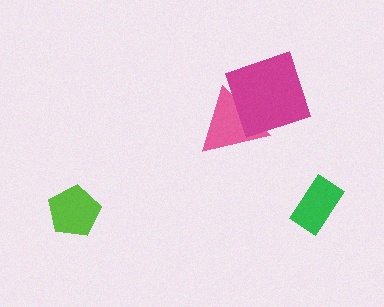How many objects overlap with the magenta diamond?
1 object overlaps with the magenta diamond.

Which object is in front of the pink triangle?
The magenta diamond is in front of the pink triangle.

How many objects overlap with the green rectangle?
0 objects overlap with the green rectangle.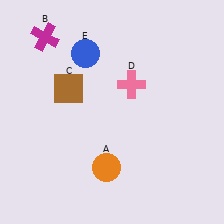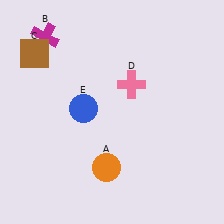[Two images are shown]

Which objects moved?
The objects that moved are: the brown square (C), the blue circle (E).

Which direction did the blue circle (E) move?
The blue circle (E) moved down.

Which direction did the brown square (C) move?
The brown square (C) moved up.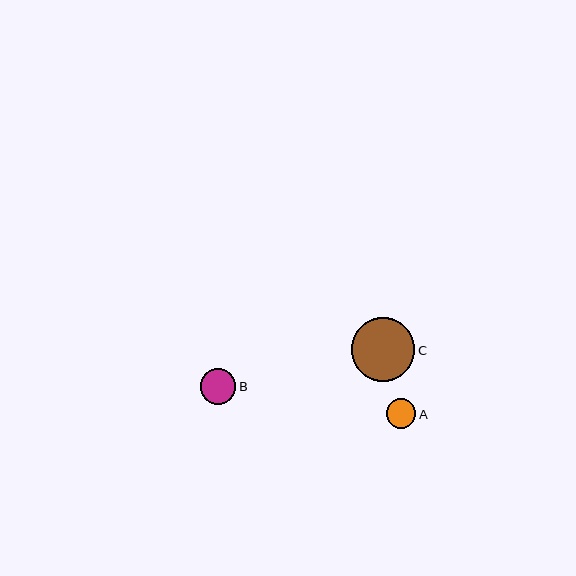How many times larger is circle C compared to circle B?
Circle C is approximately 1.8 times the size of circle B.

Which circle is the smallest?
Circle A is the smallest with a size of approximately 29 pixels.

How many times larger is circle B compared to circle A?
Circle B is approximately 1.2 times the size of circle A.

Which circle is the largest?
Circle C is the largest with a size of approximately 63 pixels.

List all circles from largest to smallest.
From largest to smallest: C, B, A.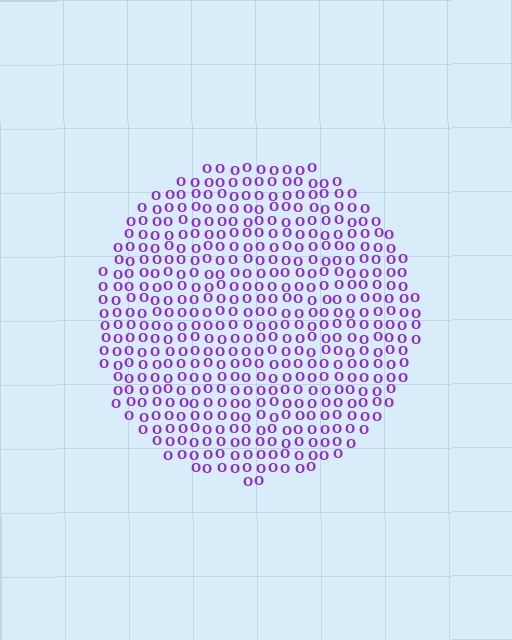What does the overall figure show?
The overall figure shows a circle.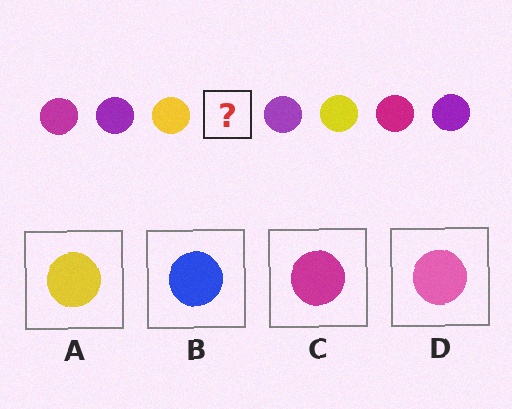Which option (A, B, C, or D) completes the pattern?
C.